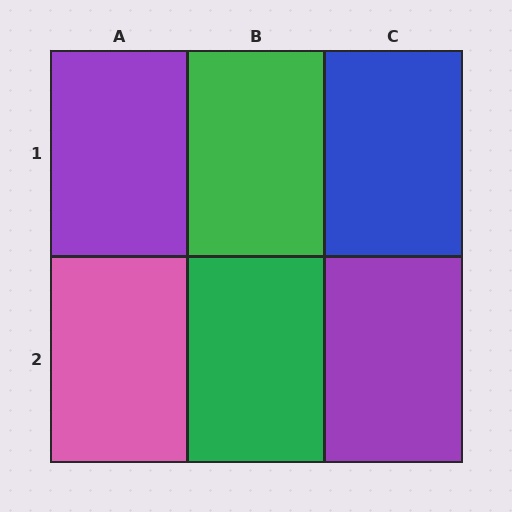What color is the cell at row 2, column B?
Green.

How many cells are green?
2 cells are green.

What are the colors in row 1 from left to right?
Purple, green, blue.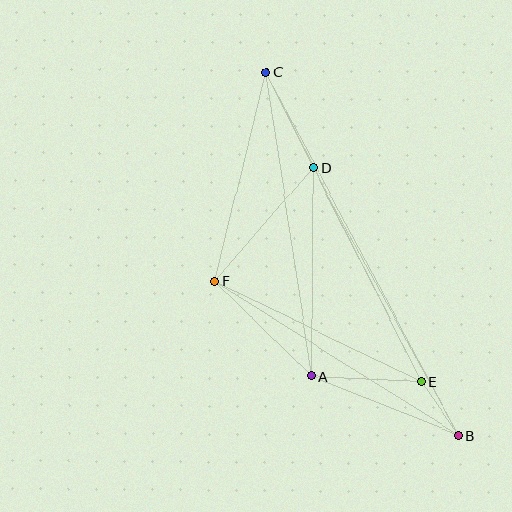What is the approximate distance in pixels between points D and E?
The distance between D and E is approximately 240 pixels.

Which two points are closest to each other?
Points B and E are closest to each other.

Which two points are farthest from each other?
Points B and C are farthest from each other.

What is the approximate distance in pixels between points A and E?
The distance between A and E is approximately 110 pixels.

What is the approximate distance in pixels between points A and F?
The distance between A and F is approximately 136 pixels.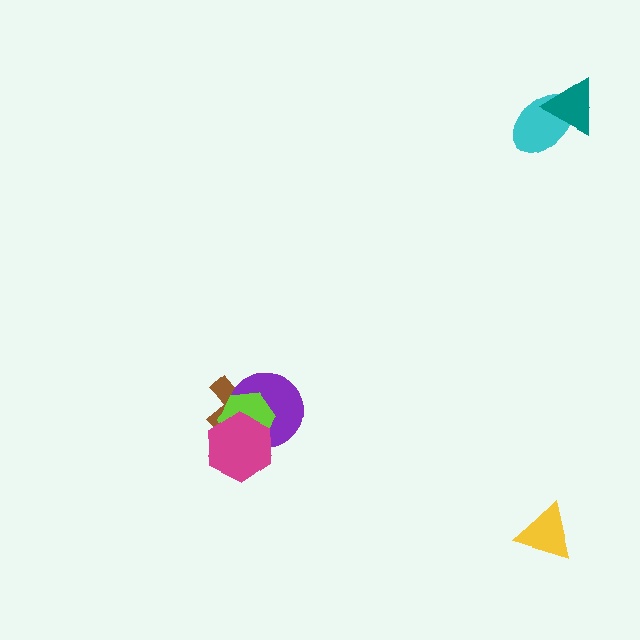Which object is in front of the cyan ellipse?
The teal triangle is in front of the cyan ellipse.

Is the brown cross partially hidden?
Yes, it is partially covered by another shape.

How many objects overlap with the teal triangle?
1 object overlaps with the teal triangle.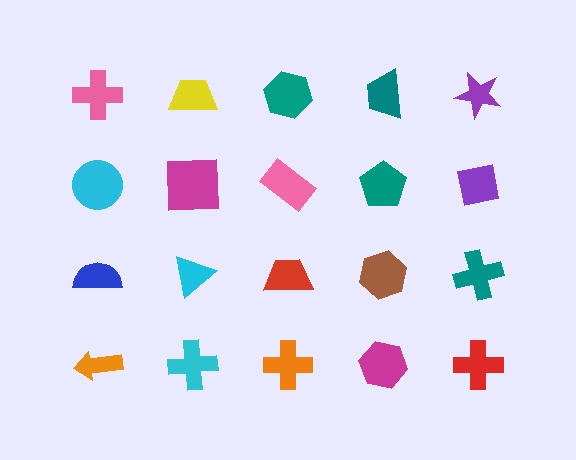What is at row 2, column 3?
A pink rectangle.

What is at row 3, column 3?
A red trapezoid.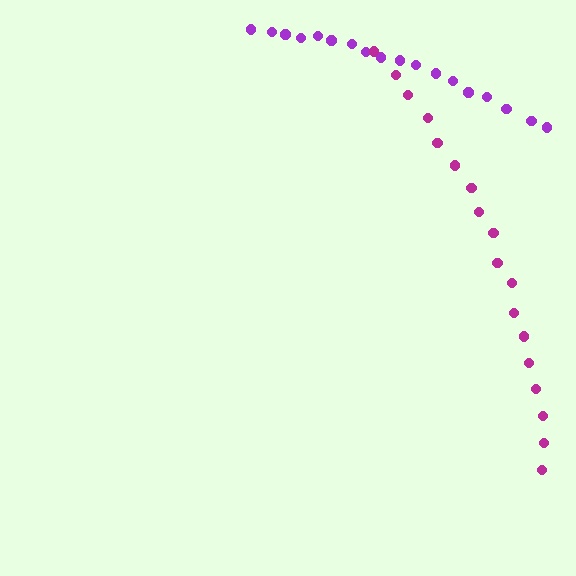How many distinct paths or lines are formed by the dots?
There are 2 distinct paths.